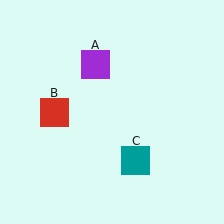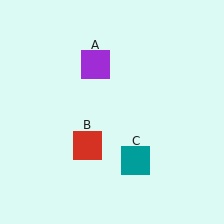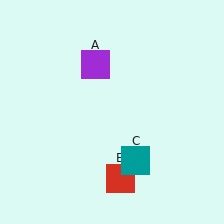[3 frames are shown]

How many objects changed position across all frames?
1 object changed position: red square (object B).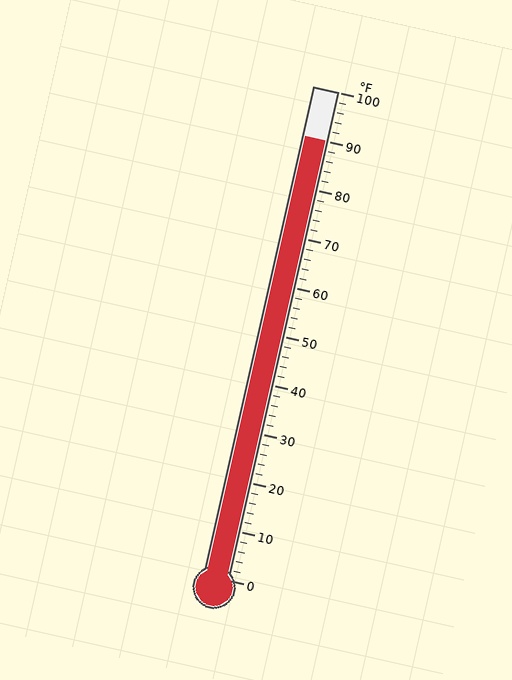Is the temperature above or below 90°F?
The temperature is at 90°F.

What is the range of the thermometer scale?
The thermometer scale ranges from 0°F to 100°F.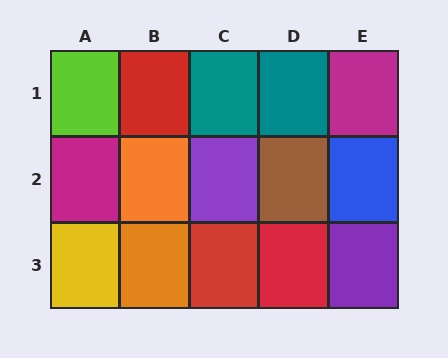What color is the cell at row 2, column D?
Brown.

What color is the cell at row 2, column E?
Blue.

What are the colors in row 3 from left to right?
Yellow, orange, red, red, purple.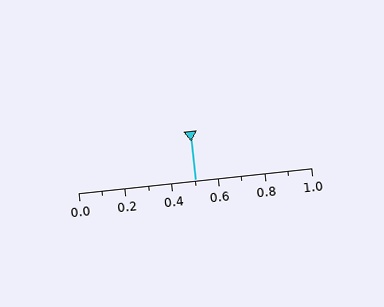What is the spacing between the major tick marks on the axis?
The major ticks are spaced 0.2 apart.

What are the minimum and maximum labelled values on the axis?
The axis runs from 0.0 to 1.0.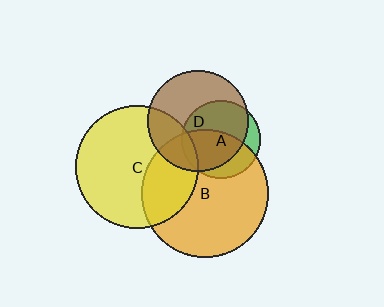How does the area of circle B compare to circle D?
Approximately 1.6 times.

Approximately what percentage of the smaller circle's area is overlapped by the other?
Approximately 55%.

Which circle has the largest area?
Circle B (orange).